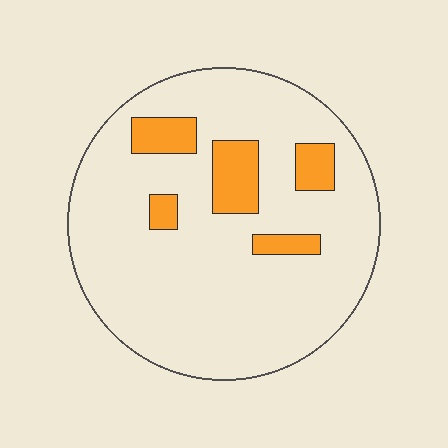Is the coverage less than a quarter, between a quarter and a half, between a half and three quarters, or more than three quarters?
Less than a quarter.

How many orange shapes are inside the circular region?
5.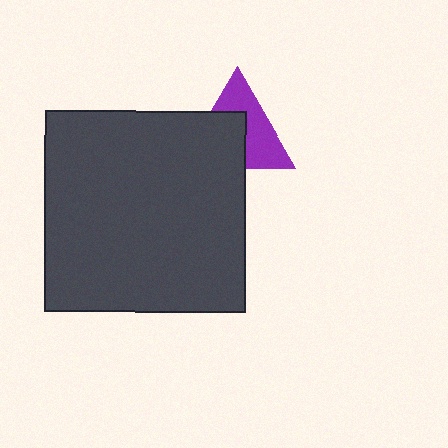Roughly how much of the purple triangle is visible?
About half of it is visible (roughly 51%).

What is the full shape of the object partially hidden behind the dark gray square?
The partially hidden object is a purple triangle.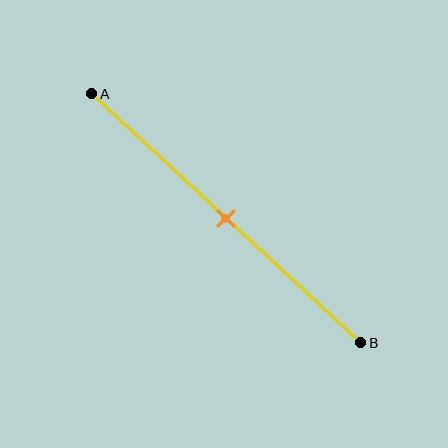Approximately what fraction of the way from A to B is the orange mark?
The orange mark is approximately 50% of the way from A to B.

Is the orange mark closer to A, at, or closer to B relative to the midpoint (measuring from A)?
The orange mark is approximately at the midpoint of segment AB.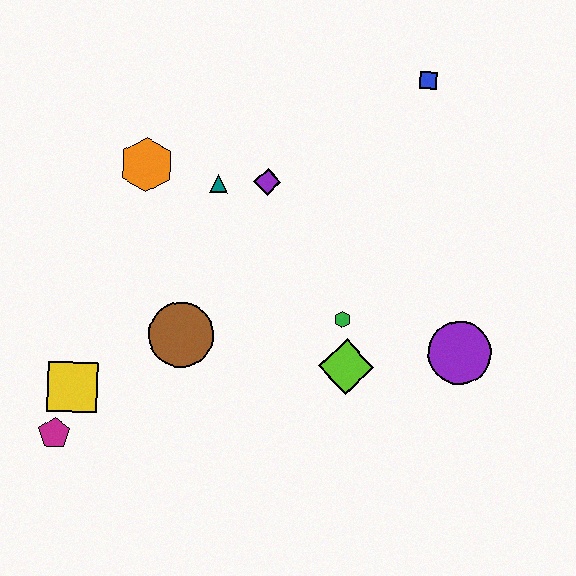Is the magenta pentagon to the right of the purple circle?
No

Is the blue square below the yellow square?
No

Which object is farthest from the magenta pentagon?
The blue square is farthest from the magenta pentagon.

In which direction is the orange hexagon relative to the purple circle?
The orange hexagon is to the left of the purple circle.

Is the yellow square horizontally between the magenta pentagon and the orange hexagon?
Yes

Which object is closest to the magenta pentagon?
The yellow square is closest to the magenta pentagon.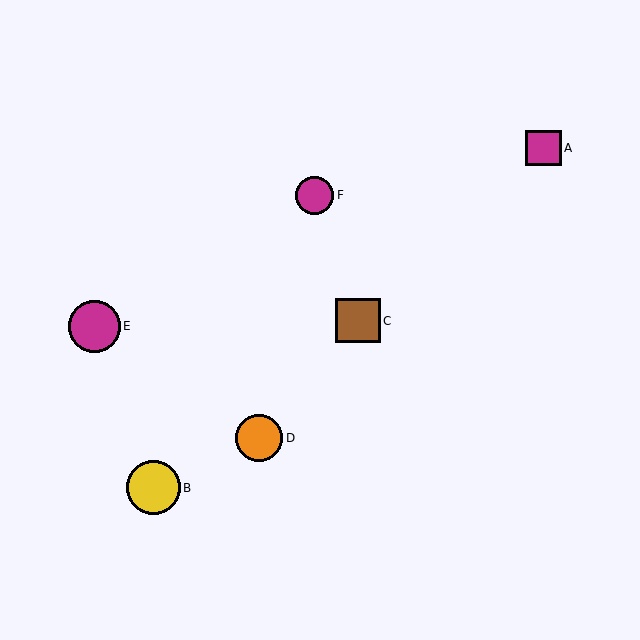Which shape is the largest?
The yellow circle (labeled B) is the largest.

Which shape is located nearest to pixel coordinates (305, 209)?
The magenta circle (labeled F) at (315, 195) is nearest to that location.